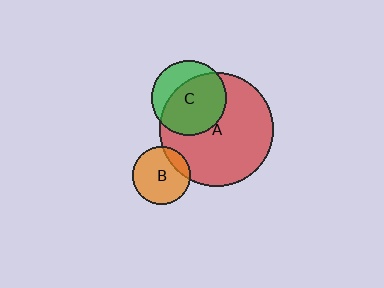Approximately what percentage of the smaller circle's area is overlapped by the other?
Approximately 70%.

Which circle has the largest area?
Circle A (red).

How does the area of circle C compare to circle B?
Approximately 1.7 times.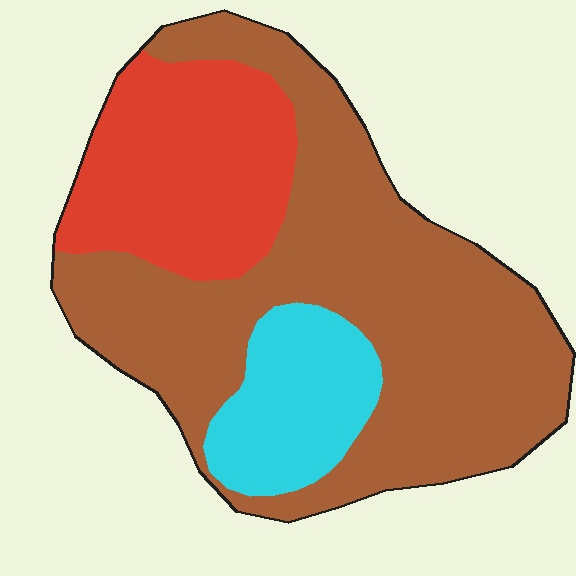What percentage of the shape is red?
Red takes up about one quarter (1/4) of the shape.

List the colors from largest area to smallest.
From largest to smallest: brown, red, cyan.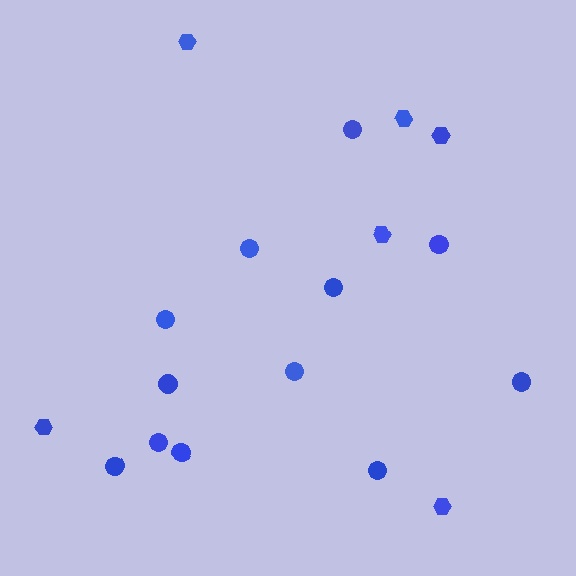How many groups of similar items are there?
There are 2 groups: one group of hexagons (6) and one group of circles (12).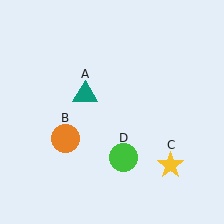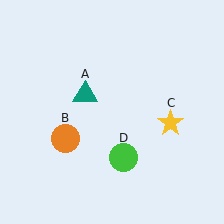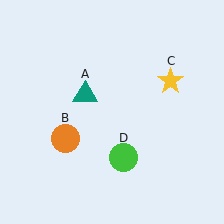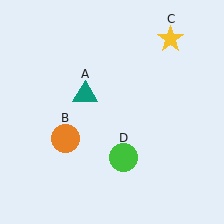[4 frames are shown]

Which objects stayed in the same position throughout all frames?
Teal triangle (object A) and orange circle (object B) and green circle (object D) remained stationary.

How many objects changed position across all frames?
1 object changed position: yellow star (object C).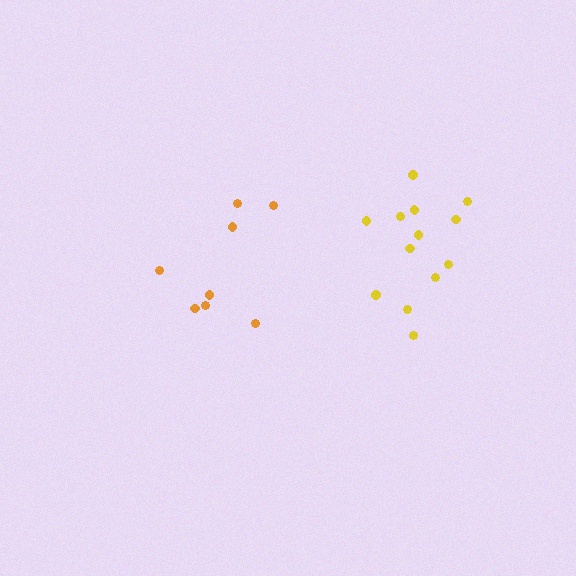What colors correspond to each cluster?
The clusters are colored: orange, yellow.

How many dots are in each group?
Group 1: 8 dots, Group 2: 13 dots (21 total).